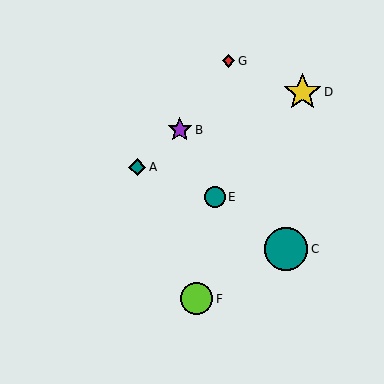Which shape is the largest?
The teal circle (labeled C) is the largest.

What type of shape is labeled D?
Shape D is a yellow star.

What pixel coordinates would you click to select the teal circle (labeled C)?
Click at (286, 249) to select the teal circle C.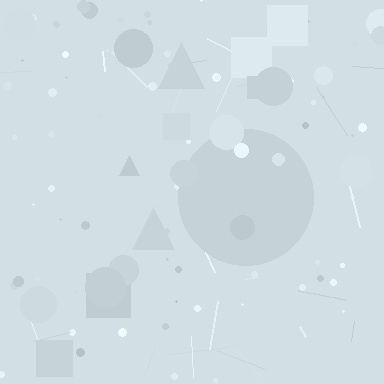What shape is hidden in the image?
A circle is hidden in the image.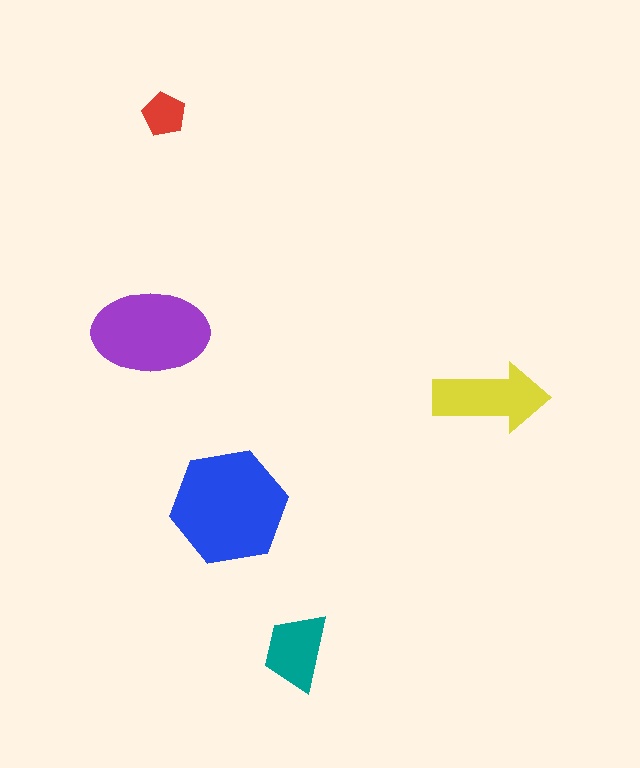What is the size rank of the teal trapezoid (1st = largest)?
4th.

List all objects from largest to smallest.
The blue hexagon, the purple ellipse, the yellow arrow, the teal trapezoid, the red pentagon.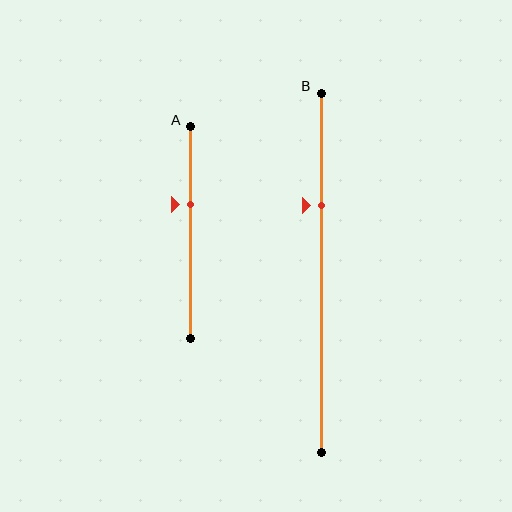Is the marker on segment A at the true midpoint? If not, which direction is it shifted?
No, the marker on segment A is shifted upward by about 13% of the segment length.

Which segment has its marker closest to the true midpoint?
Segment A has its marker closest to the true midpoint.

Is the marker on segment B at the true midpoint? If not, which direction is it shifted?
No, the marker on segment B is shifted upward by about 19% of the segment length.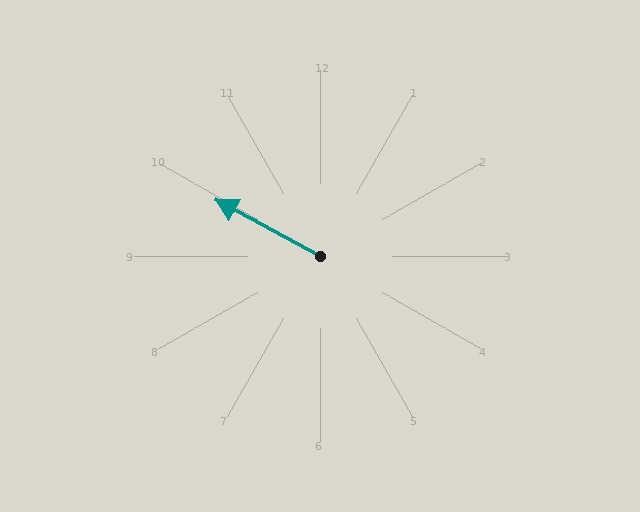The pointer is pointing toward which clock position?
Roughly 10 o'clock.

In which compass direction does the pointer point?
Northwest.